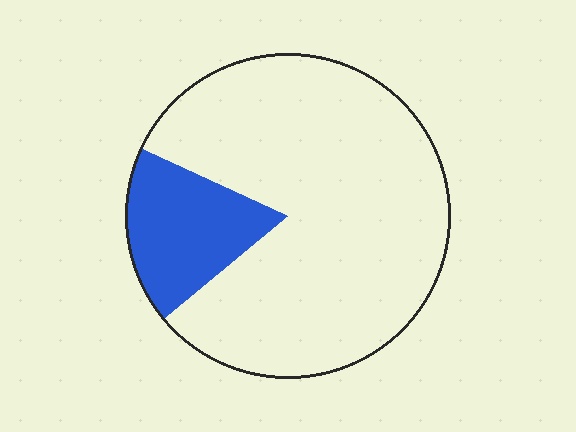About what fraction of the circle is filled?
About one sixth (1/6).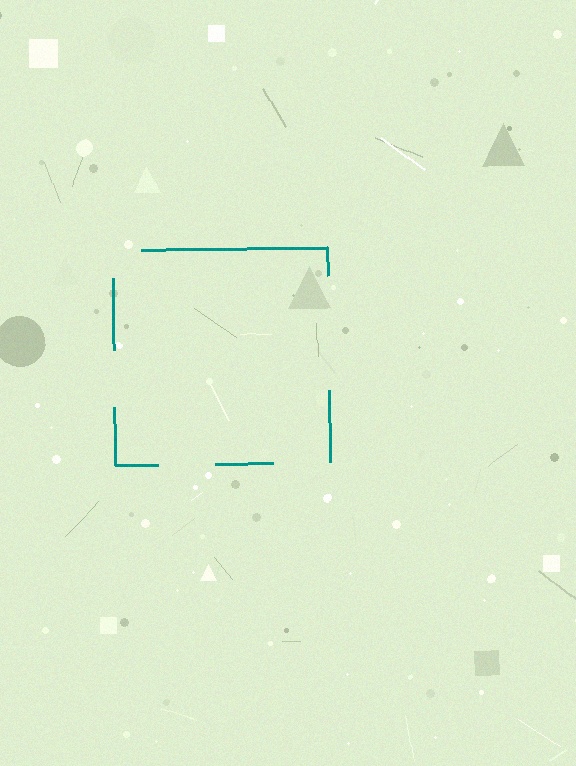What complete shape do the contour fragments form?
The contour fragments form a square.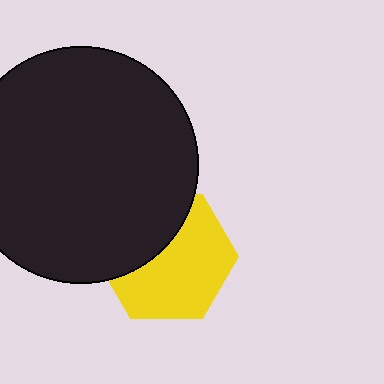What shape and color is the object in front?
The object in front is a black circle.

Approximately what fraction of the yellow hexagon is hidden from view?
Roughly 38% of the yellow hexagon is hidden behind the black circle.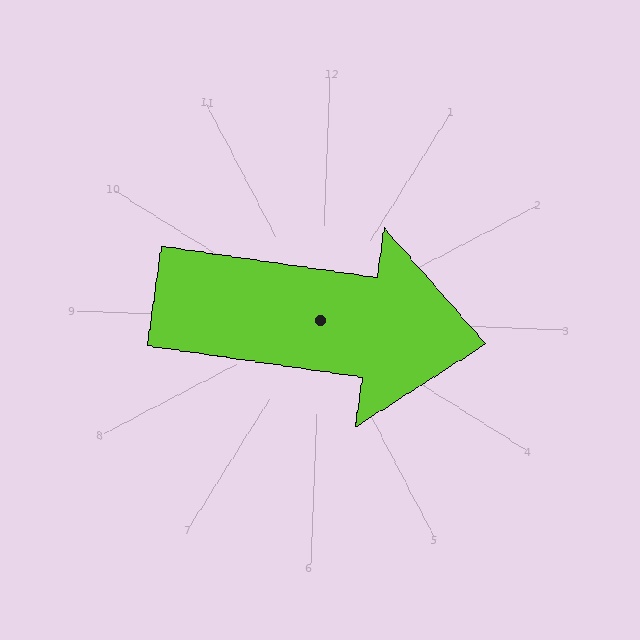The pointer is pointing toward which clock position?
Roughly 3 o'clock.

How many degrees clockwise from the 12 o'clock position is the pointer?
Approximately 96 degrees.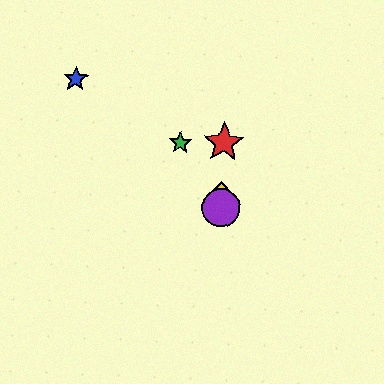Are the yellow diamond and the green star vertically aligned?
No, the yellow diamond is at x≈221 and the green star is at x≈180.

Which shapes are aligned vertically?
The red star, the yellow diamond, the purple circle are aligned vertically.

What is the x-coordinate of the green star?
The green star is at x≈180.